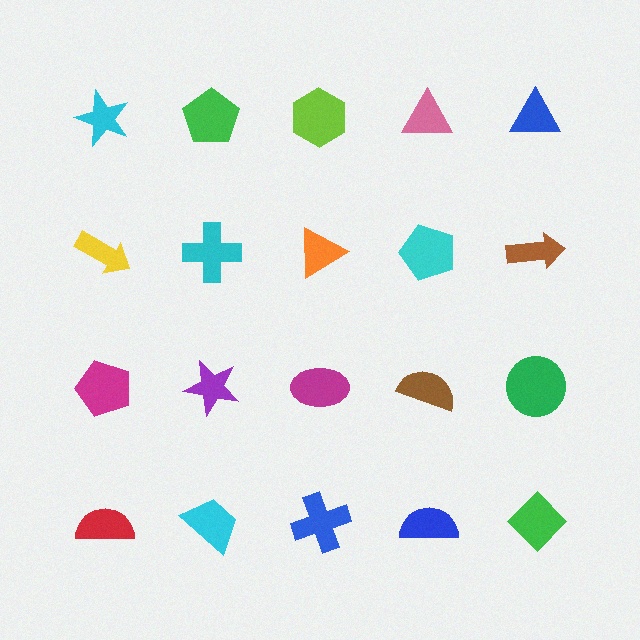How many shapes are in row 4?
5 shapes.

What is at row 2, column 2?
A cyan cross.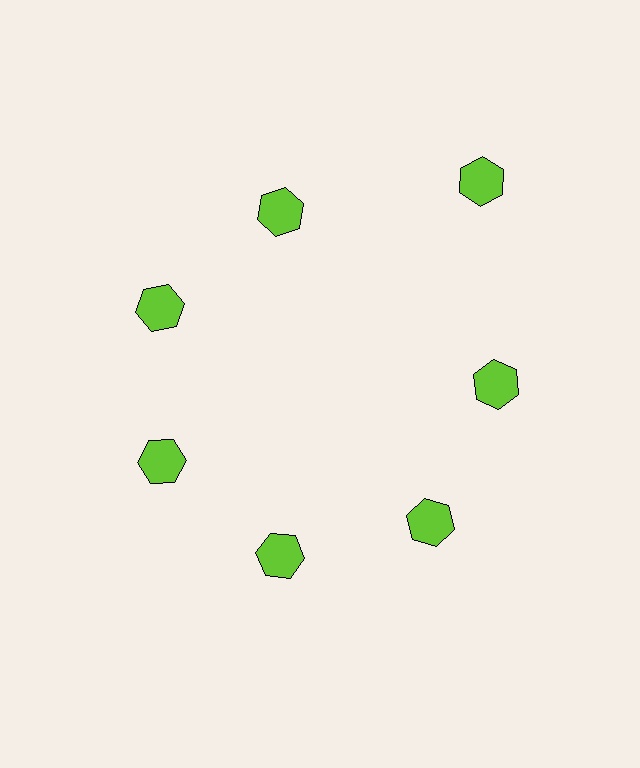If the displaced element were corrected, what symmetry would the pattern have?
It would have 7-fold rotational symmetry — the pattern would map onto itself every 51 degrees.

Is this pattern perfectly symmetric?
No. The 7 lime hexagons are arranged in a ring, but one element near the 1 o'clock position is pushed outward from the center, breaking the 7-fold rotational symmetry.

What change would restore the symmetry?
The symmetry would be restored by moving it inward, back onto the ring so that all 7 hexagons sit at equal angles and equal distance from the center.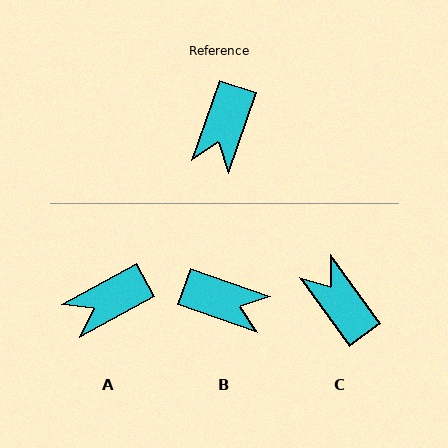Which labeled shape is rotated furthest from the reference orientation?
C, about 125 degrees away.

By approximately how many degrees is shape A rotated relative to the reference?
Approximately 42 degrees clockwise.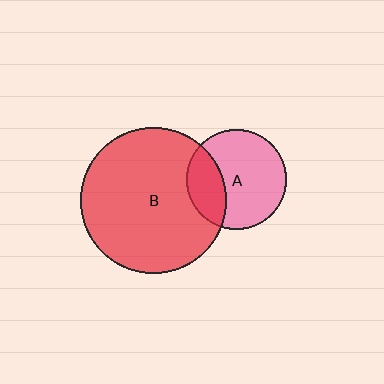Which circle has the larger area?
Circle B (red).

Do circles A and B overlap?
Yes.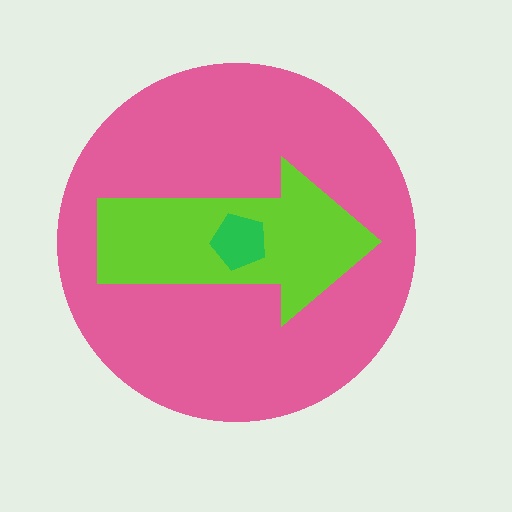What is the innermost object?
The green pentagon.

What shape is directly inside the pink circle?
The lime arrow.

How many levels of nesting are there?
3.